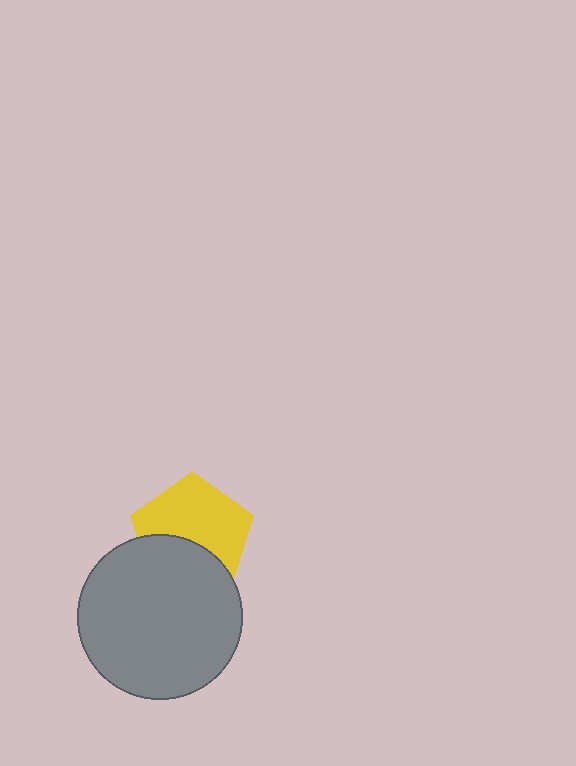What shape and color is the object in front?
The object in front is a gray circle.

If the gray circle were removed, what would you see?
You would see the complete yellow pentagon.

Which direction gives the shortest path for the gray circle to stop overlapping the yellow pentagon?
Moving down gives the shortest separation.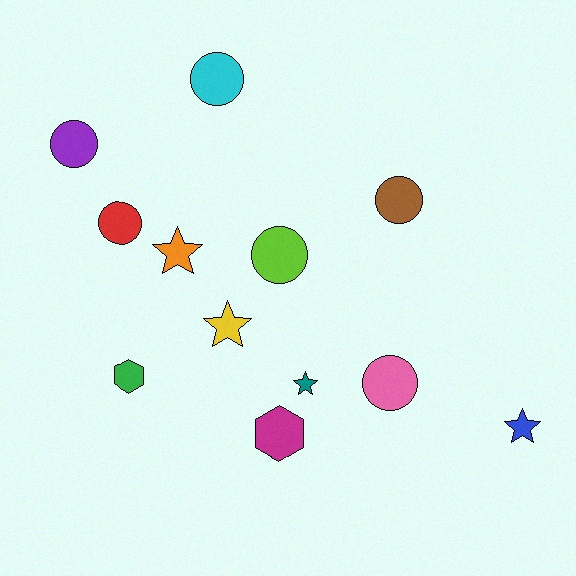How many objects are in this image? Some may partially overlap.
There are 12 objects.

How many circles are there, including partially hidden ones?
There are 6 circles.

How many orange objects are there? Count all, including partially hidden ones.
There is 1 orange object.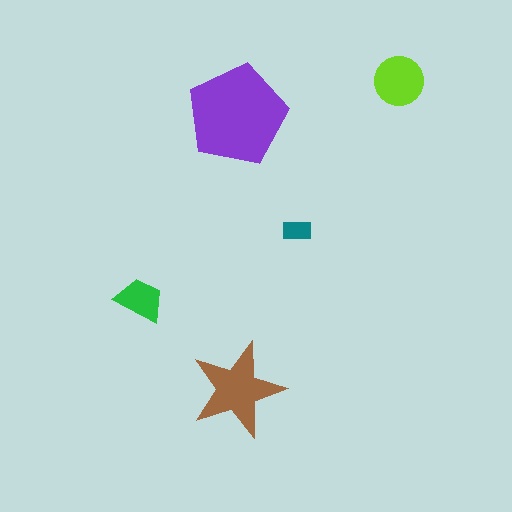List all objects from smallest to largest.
The teal rectangle, the green trapezoid, the lime circle, the brown star, the purple pentagon.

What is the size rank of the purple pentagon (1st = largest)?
1st.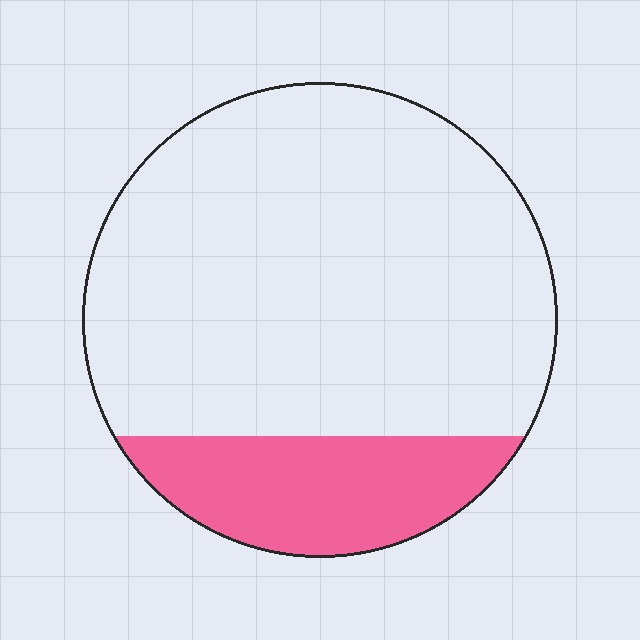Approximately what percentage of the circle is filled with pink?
Approximately 20%.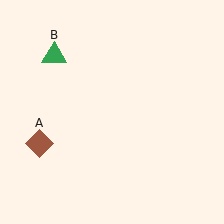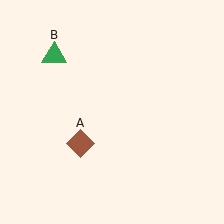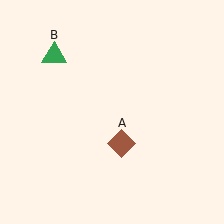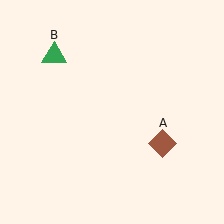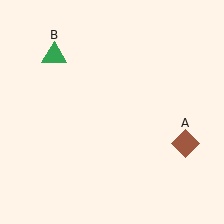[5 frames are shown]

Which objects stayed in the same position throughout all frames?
Green triangle (object B) remained stationary.